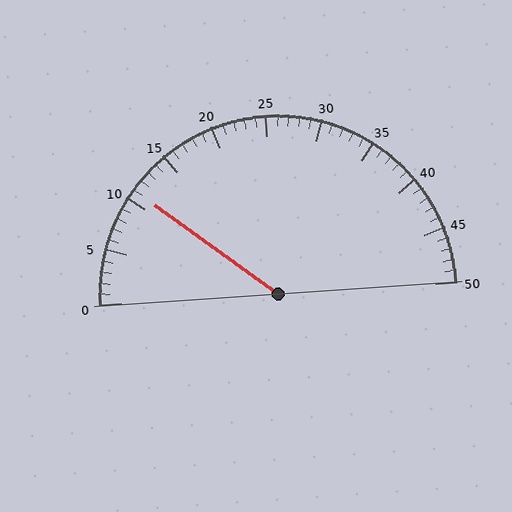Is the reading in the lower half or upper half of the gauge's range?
The reading is in the lower half of the range (0 to 50).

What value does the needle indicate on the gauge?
The needle indicates approximately 11.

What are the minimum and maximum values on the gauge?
The gauge ranges from 0 to 50.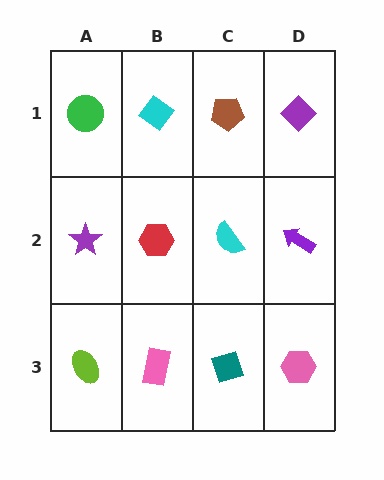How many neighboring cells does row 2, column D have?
3.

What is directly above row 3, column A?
A purple star.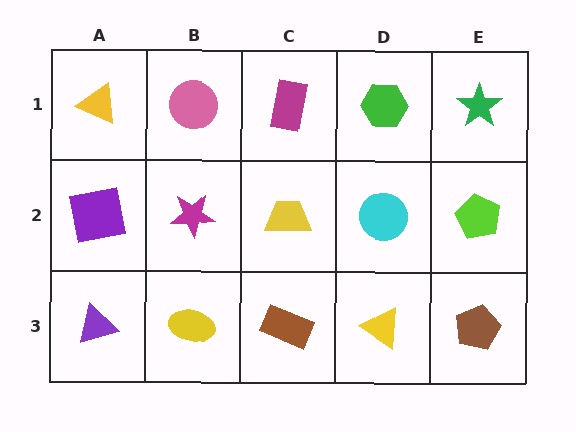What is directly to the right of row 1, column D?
A green star.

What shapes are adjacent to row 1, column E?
A lime pentagon (row 2, column E), a green hexagon (row 1, column D).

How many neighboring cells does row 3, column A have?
2.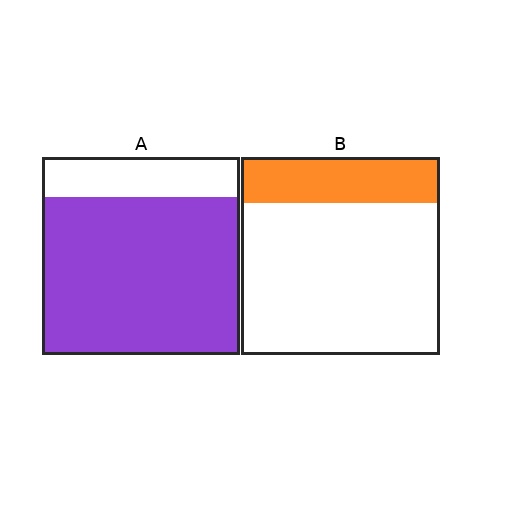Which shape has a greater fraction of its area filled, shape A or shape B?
Shape A.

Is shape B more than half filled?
No.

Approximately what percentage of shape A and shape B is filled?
A is approximately 80% and B is approximately 25%.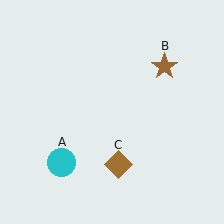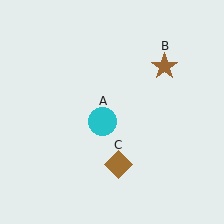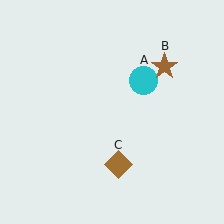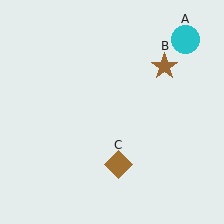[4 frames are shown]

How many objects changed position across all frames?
1 object changed position: cyan circle (object A).